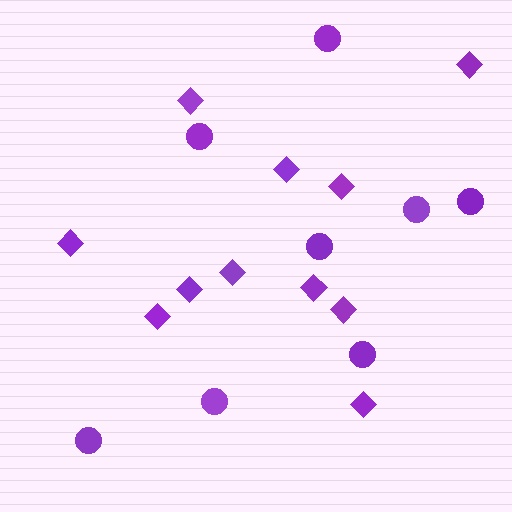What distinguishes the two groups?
There are 2 groups: one group of circles (8) and one group of diamonds (11).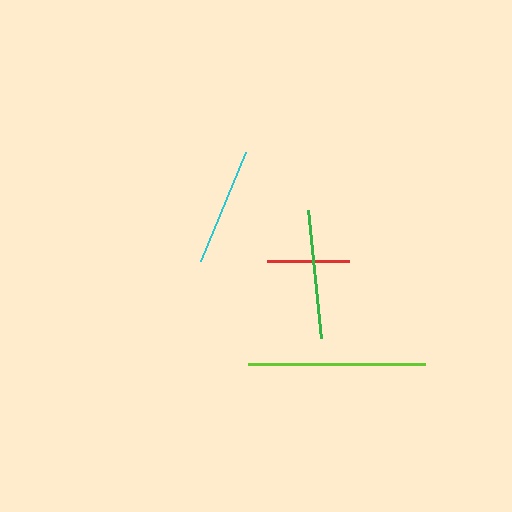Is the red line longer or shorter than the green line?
The green line is longer than the red line.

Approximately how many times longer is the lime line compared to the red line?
The lime line is approximately 2.2 times the length of the red line.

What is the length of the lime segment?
The lime segment is approximately 177 pixels long.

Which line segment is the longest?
The lime line is the longest at approximately 177 pixels.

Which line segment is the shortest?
The red line is the shortest at approximately 82 pixels.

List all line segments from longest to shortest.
From longest to shortest: lime, green, cyan, red.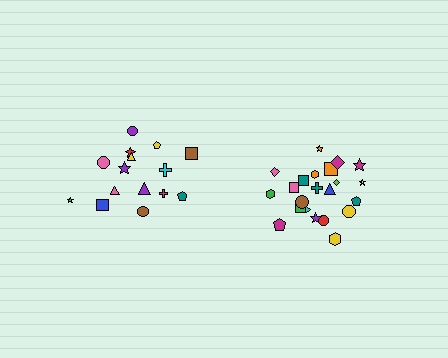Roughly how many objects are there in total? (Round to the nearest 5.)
Roughly 35 objects in total.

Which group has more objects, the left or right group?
The right group.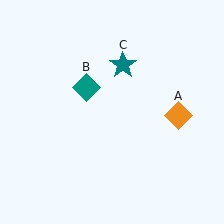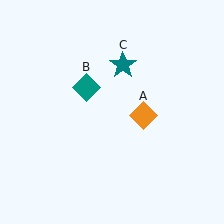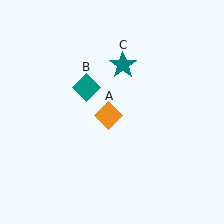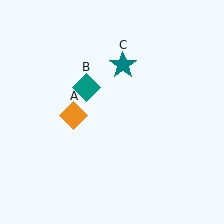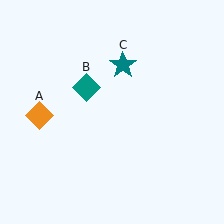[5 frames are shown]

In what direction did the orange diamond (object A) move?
The orange diamond (object A) moved left.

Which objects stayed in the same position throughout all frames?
Teal diamond (object B) and teal star (object C) remained stationary.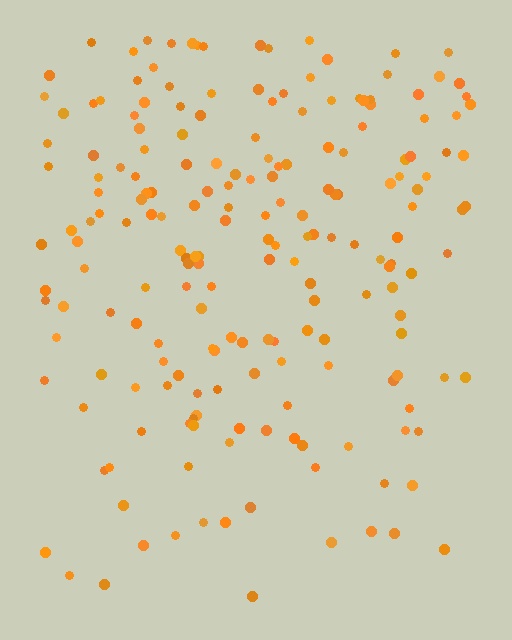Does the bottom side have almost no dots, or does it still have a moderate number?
Still a moderate number, just noticeably fewer than the top.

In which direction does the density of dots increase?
From bottom to top, with the top side densest.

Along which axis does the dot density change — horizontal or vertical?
Vertical.